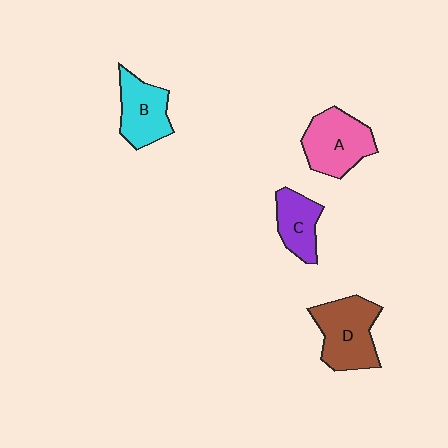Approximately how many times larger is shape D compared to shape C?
Approximately 1.6 times.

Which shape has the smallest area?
Shape C (purple).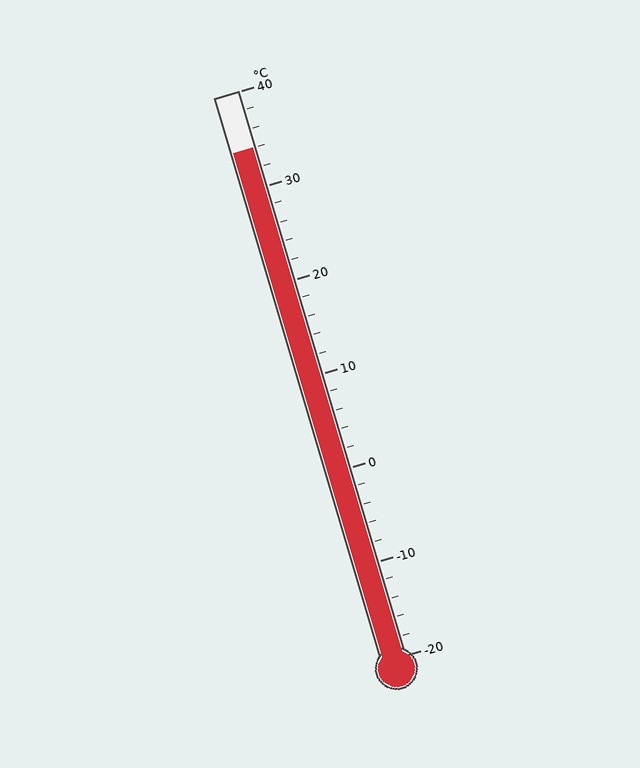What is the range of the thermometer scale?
The thermometer scale ranges from -20°C to 40°C.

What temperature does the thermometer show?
The thermometer shows approximately 34°C.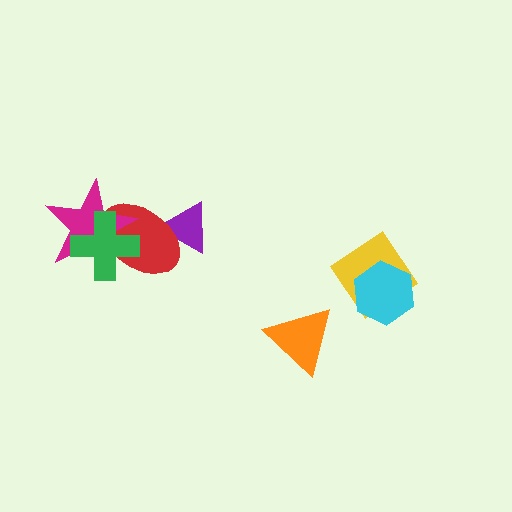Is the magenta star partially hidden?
Yes, it is partially covered by another shape.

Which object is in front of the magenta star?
The green cross is in front of the magenta star.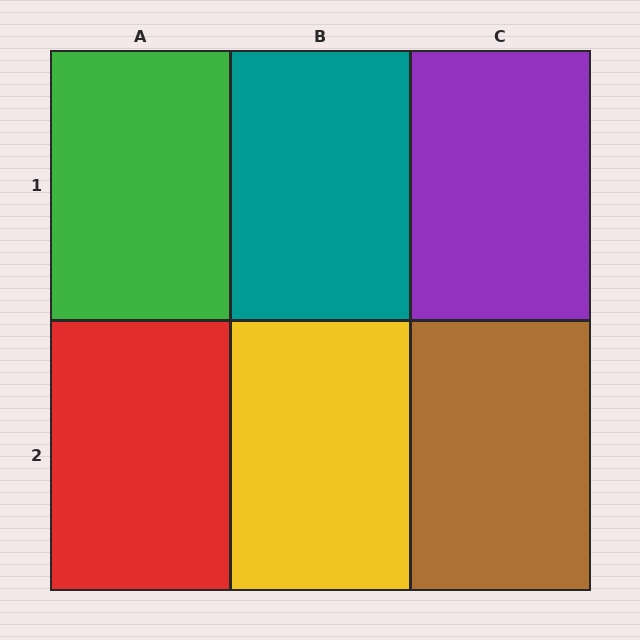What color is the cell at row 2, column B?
Yellow.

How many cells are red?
1 cell is red.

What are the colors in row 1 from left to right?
Green, teal, purple.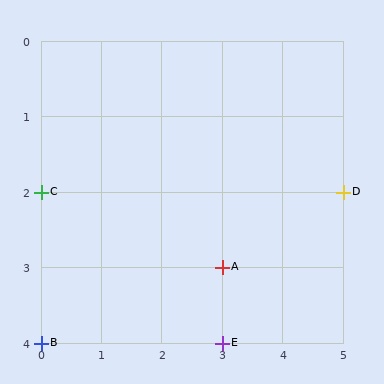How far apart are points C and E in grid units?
Points C and E are 3 columns and 2 rows apart (about 3.6 grid units diagonally).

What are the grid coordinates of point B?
Point B is at grid coordinates (0, 4).